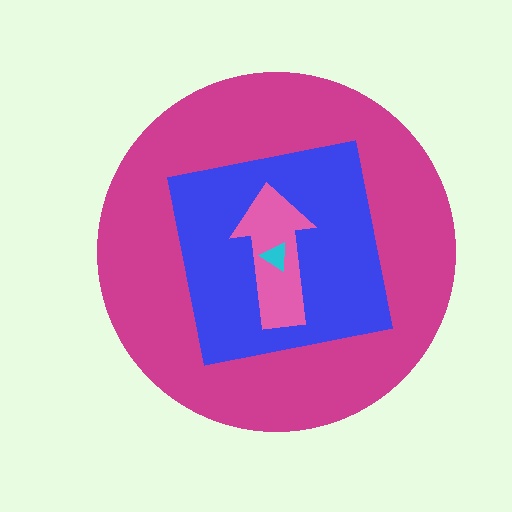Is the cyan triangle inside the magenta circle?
Yes.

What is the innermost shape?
The cyan triangle.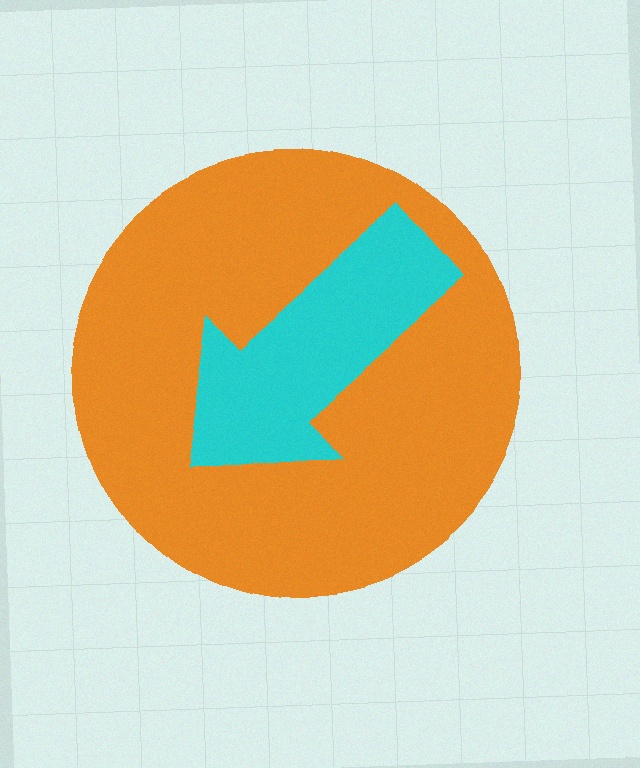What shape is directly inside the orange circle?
The cyan arrow.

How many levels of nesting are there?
2.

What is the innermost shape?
The cyan arrow.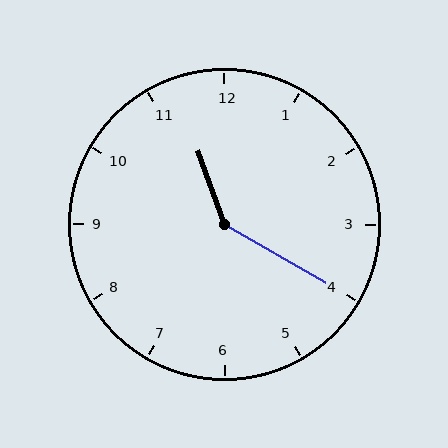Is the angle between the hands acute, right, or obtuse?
It is obtuse.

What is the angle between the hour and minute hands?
Approximately 140 degrees.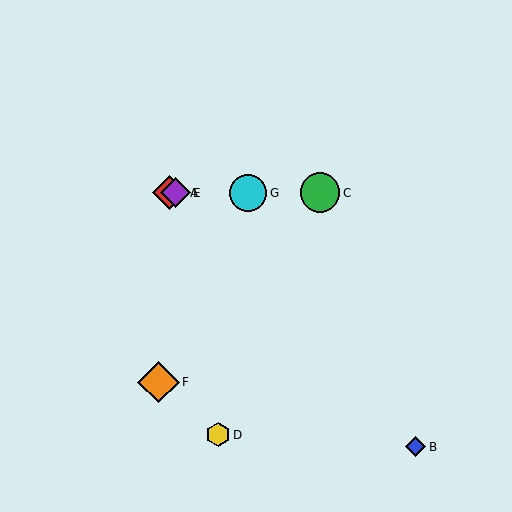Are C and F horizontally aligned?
No, C is at y≈193 and F is at y≈382.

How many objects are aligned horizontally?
4 objects (A, C, E, G) are aligned horizontally.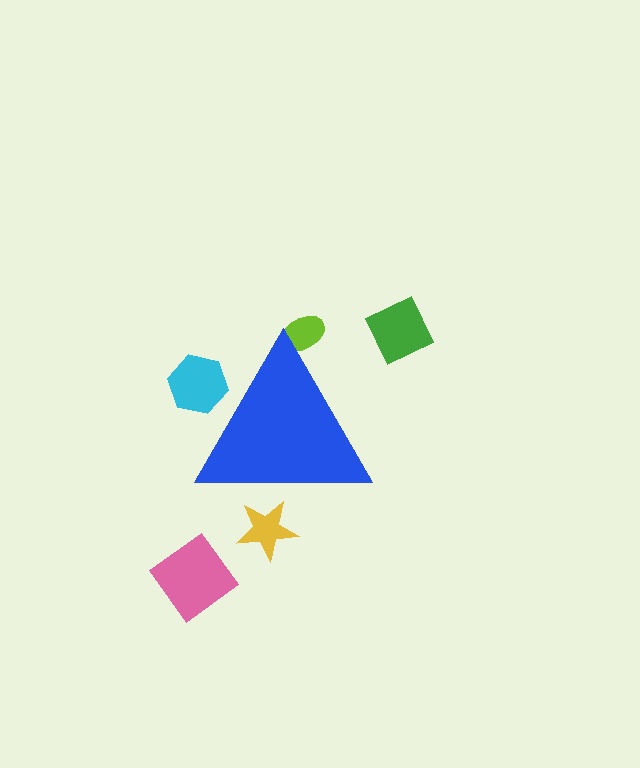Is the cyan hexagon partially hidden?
Yes, the cyan hexagon is partially hidden behind the blue triangle.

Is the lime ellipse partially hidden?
Yes, the lime ellipse is partially hidden behind the blue triangle.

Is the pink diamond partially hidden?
No, the pink diamond is fully visible.